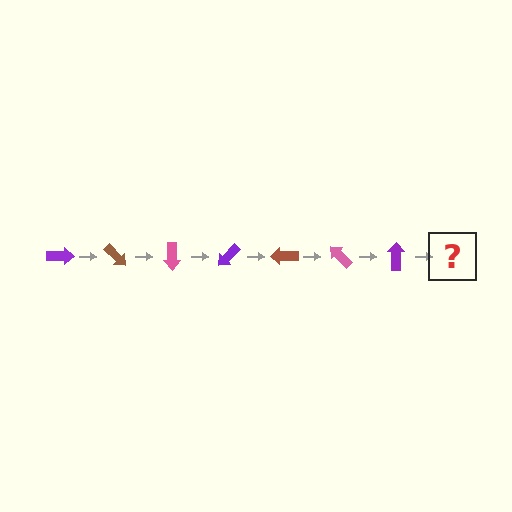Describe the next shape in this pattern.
It should be a brown arrow, rotated 315 degrees from the start.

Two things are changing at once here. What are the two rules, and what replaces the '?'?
The two rules are that it rotates 45 degrees each step and the color cycles through purple, brown, and pink. The '?' should be a brown arrow, rotated 315 degrees from the start.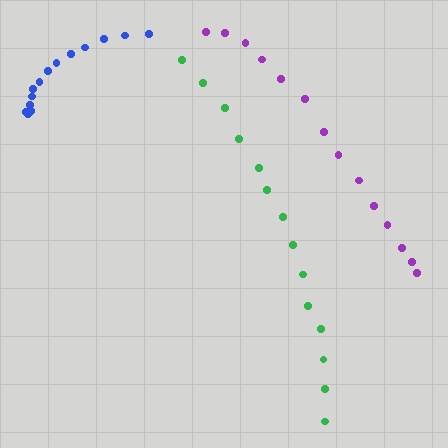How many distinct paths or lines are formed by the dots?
There are 3 distinct paths.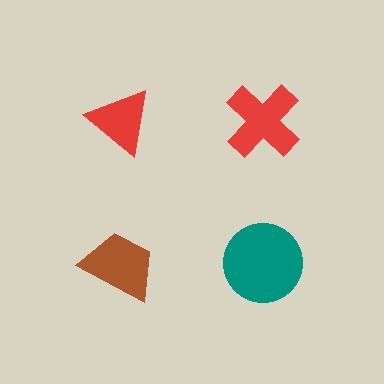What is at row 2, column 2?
A teal circle.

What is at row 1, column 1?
A red triangle.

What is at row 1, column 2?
A red cross.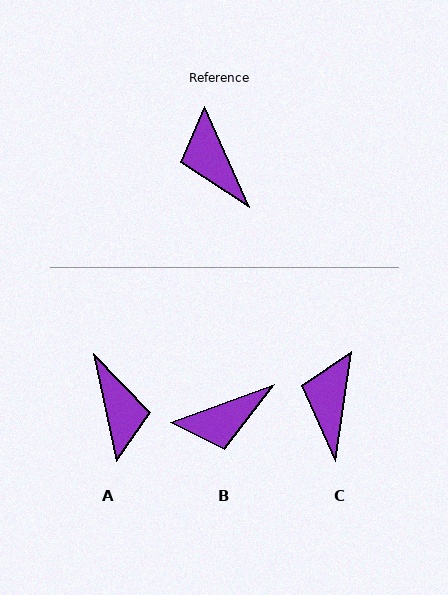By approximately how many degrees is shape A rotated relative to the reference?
Approximately 168 degrees counter-clockwise.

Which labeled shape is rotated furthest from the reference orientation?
A, about 168 degrees away.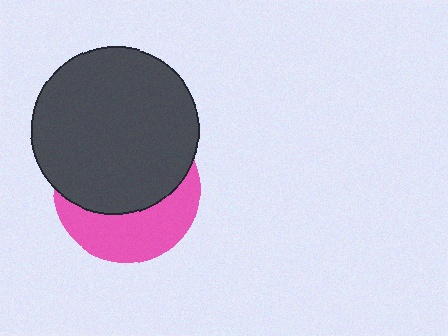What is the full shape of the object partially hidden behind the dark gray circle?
The partially hidden object is a pink circle.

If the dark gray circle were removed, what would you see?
You would see the complete pink circle.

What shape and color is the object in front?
The object in front is a dark gray circle.